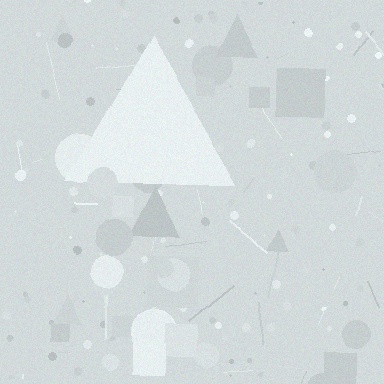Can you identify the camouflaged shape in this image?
The camouflaged shape is a triangle.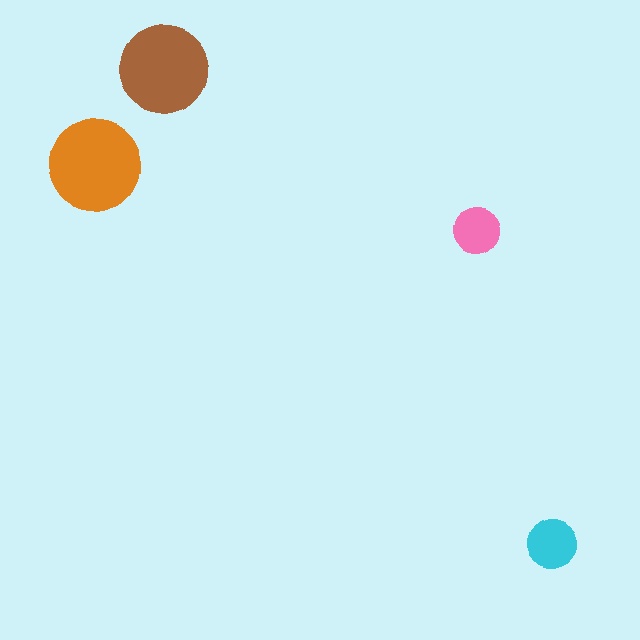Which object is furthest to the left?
The orange circle is leftmost.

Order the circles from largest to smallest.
the orange one, the brown one, the cyan one, the pink one.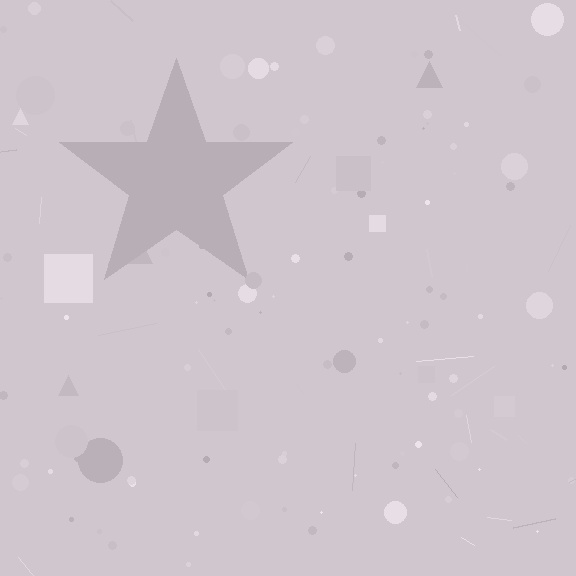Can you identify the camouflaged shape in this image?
The camouflaged shape is a star.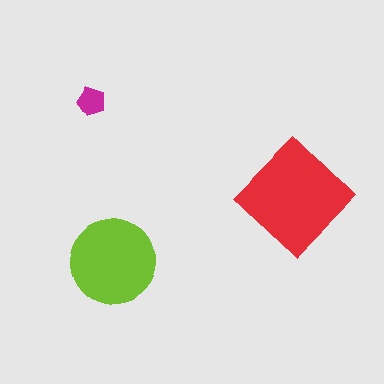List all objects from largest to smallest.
The red diamond, the lime circle, the magenta pentagon.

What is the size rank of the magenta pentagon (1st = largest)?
3rd.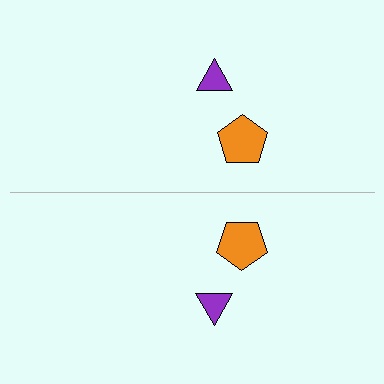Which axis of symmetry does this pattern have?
The pattern has a horizontal axis of symmetry running through the center of the image.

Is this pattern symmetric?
Yes, this pattern has bilateral (reflection) symmetry.